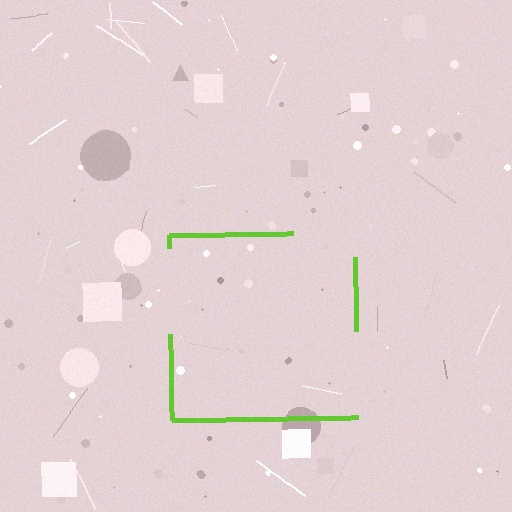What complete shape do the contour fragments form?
The contour fragments form a square.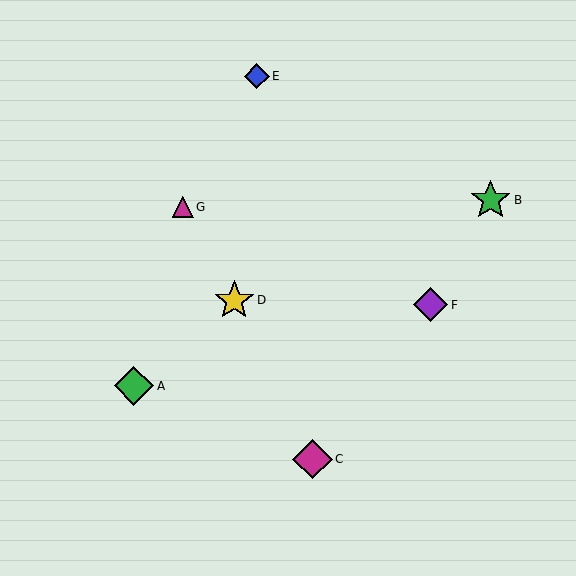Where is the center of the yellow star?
The center of the yellow star is at (234, 300).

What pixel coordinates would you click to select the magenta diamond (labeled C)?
Click at (313, 459) to select the magenta diamond C.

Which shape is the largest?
The green star (labeled B) is the largest.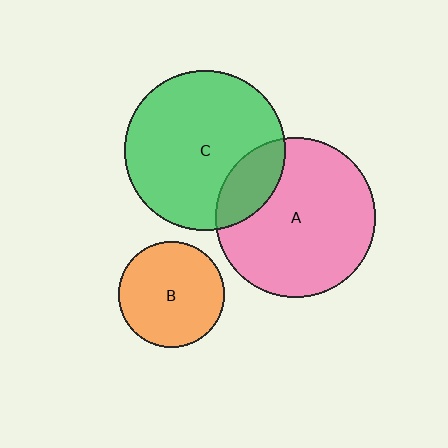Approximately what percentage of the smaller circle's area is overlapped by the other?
Approximately 20%.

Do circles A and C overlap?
Yes.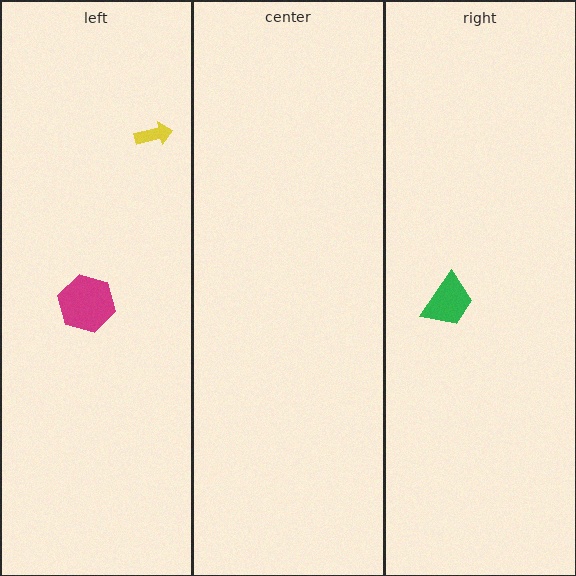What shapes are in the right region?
The green trapezoid.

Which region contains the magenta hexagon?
The left region.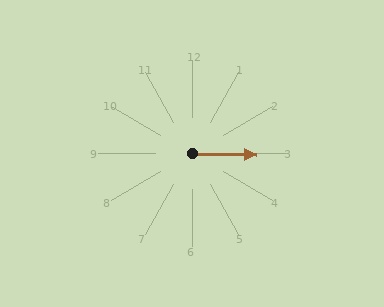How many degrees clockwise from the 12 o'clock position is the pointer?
Approximately 91 degrees.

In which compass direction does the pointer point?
East.